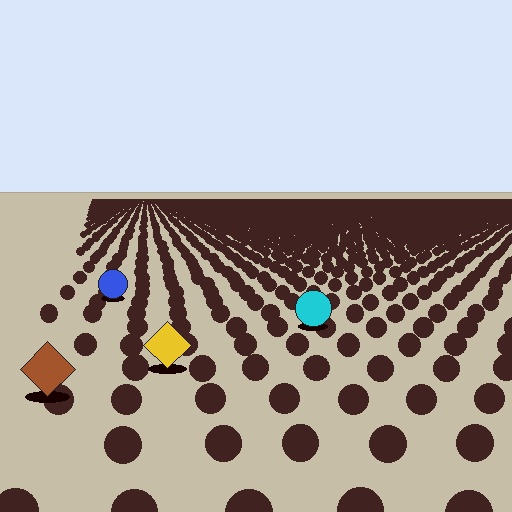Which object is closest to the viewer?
The brown diamond is closest. The texture marks near it are larger and more spread out.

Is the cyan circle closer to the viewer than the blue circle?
Yes. The cyan circle is closer — you can tell from the texture gradient: the ground texture is coarser near it.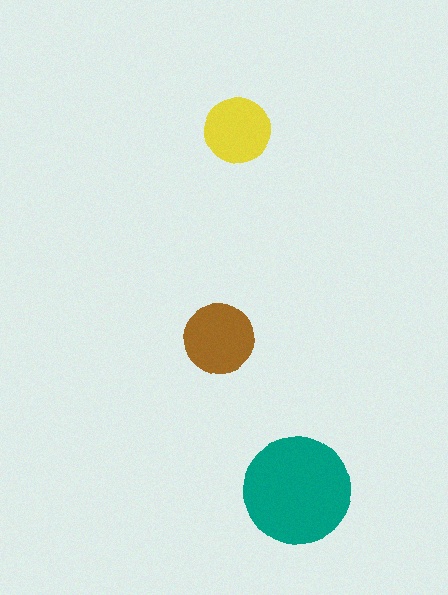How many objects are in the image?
There are 3 objects in the image.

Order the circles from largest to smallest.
the teal one, the brown one, the yellow one.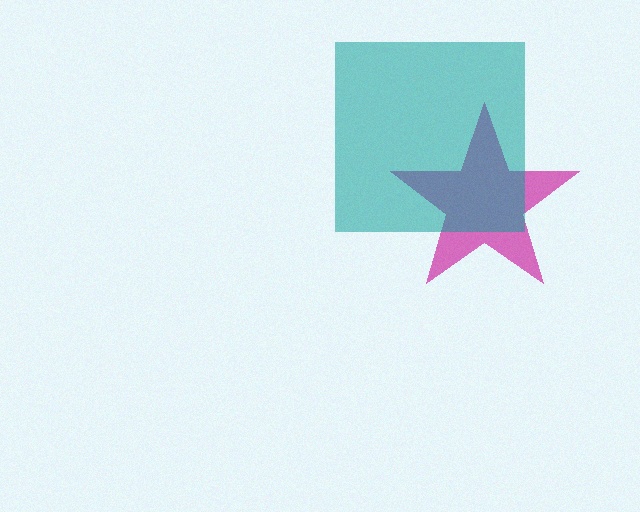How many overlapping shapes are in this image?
There are 2 overlapping shapes in the image.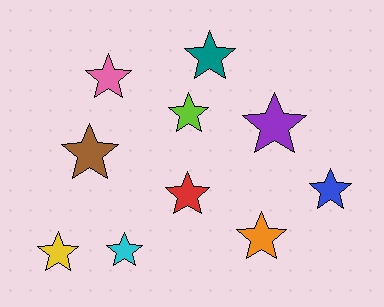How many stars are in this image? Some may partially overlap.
There are 10 stars.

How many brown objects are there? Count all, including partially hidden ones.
There is 1 brown object.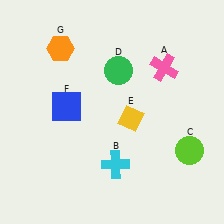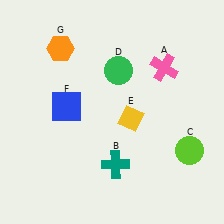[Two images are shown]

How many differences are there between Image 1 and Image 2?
There is 1 difference between the two images.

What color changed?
The cross (B) changed from cyan in Image 1 to teal in Image 2.